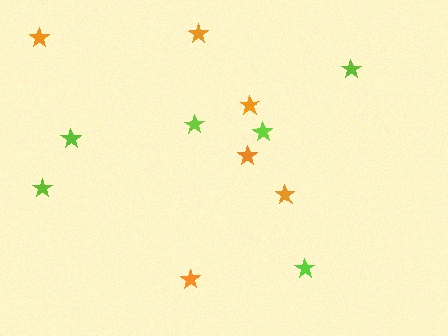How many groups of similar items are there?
There are 2 groups: one group of lime stars (6) and one group of orange stars (6).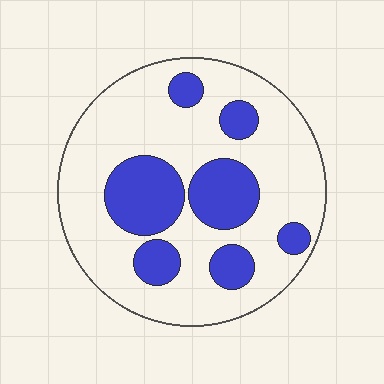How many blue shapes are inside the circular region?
7.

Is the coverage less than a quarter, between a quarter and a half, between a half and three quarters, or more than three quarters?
Between a quarter and a half.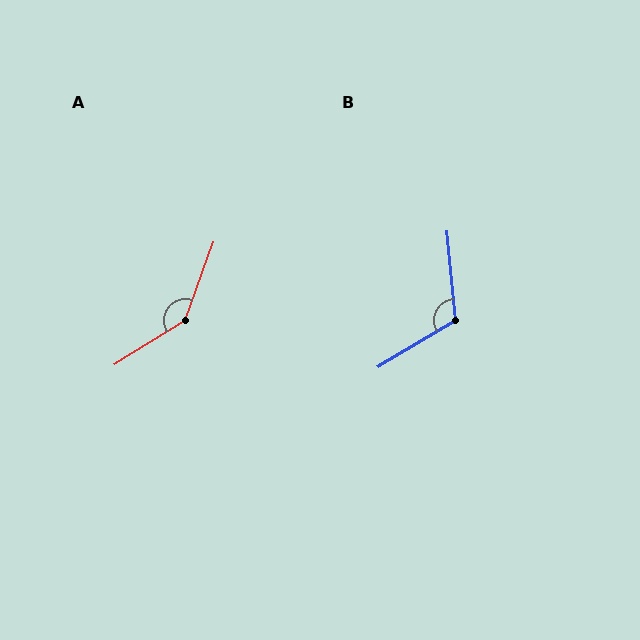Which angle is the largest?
A, at approximately 142 degrees.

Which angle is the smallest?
B, at approximately 115 degrees.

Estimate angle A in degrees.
Approximately 142 degrees.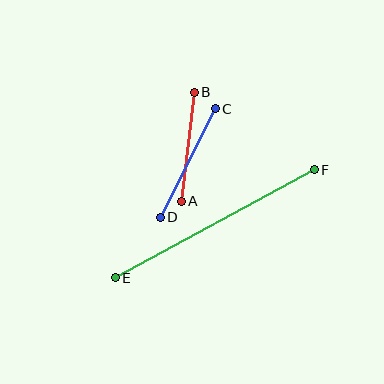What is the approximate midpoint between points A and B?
The midpoint is at approximately (188, 147) pixels.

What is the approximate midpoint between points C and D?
The midpoint is at approximately (188, 163) pixels.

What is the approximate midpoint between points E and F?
The midpoint is at approximately (215, 224) pixels.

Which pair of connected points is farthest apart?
Points E and F are farthest apart.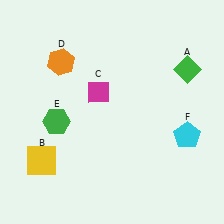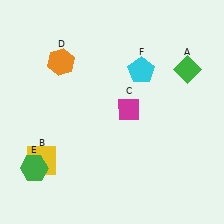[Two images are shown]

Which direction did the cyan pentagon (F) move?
The cyan pentagon (F) moved up.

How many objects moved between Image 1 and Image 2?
3 objects moved between the two images.